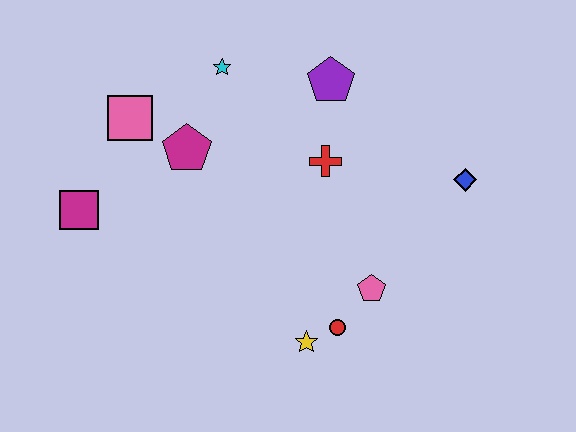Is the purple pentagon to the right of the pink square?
Yes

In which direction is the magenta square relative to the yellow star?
The magenta square is to the left of the yellow star.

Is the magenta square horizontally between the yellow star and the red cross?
No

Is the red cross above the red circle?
Yes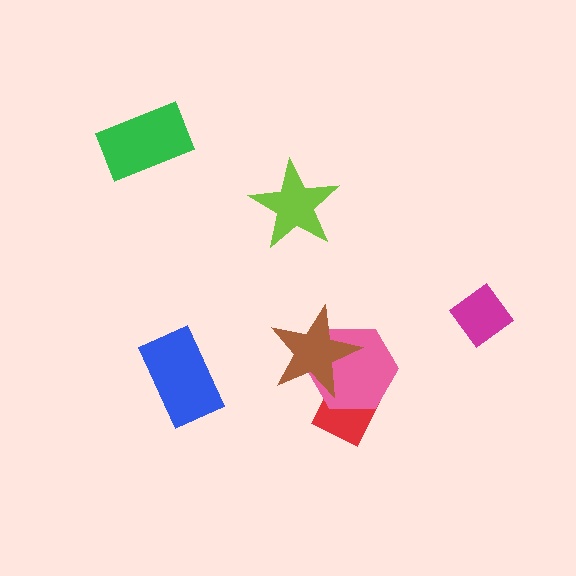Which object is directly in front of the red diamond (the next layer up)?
The pink hexagon is directly in front of the red diamond.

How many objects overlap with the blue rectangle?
0 objects overlap with the blue rectangle.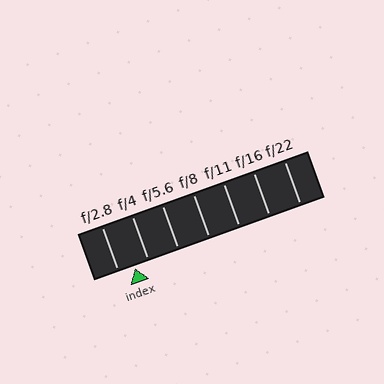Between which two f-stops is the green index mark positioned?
The index mark is between f/2.8 and f/4.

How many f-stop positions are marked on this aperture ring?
There are 7 f-stop positions marked.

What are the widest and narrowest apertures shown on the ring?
The widest aperture shown is f/2.8 and the narrowest is f/22.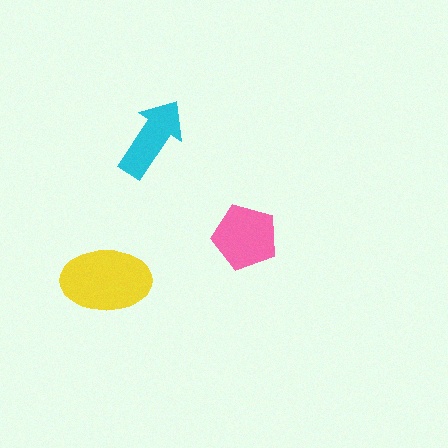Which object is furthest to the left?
The yellow ellipse is leftmost.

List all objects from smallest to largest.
The cyan arrow, the pink pentagon, the yellow ellipse.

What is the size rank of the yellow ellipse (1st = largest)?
1st.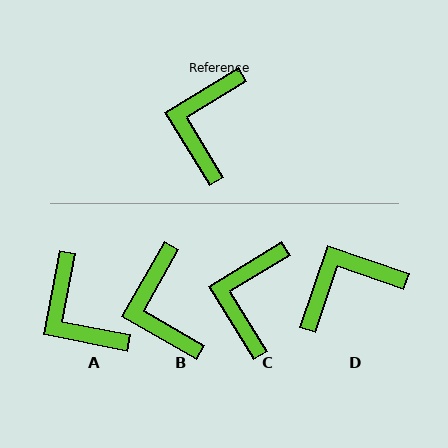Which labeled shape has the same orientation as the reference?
C.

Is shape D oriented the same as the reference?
No, it is off by about 50 degrees.